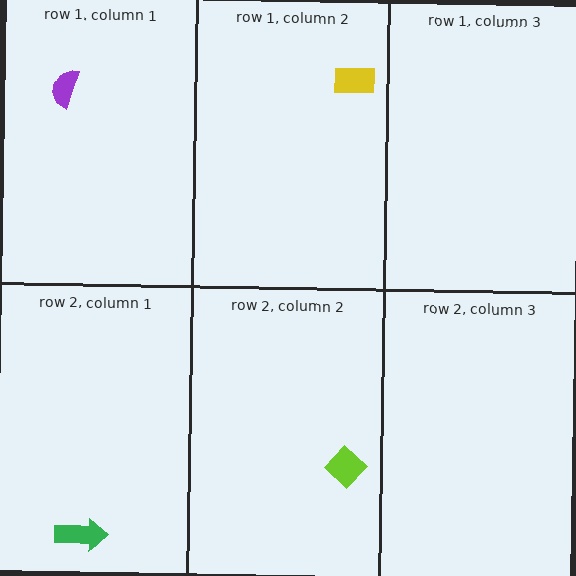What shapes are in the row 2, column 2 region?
The lime diamond.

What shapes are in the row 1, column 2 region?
The yellow rectangle.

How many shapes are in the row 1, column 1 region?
1.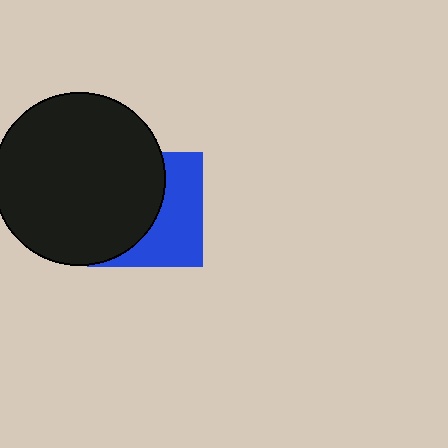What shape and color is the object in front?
The object in front is a black circle.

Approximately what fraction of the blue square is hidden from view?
Roughly 54% of the blue square is hidden behind the black circle.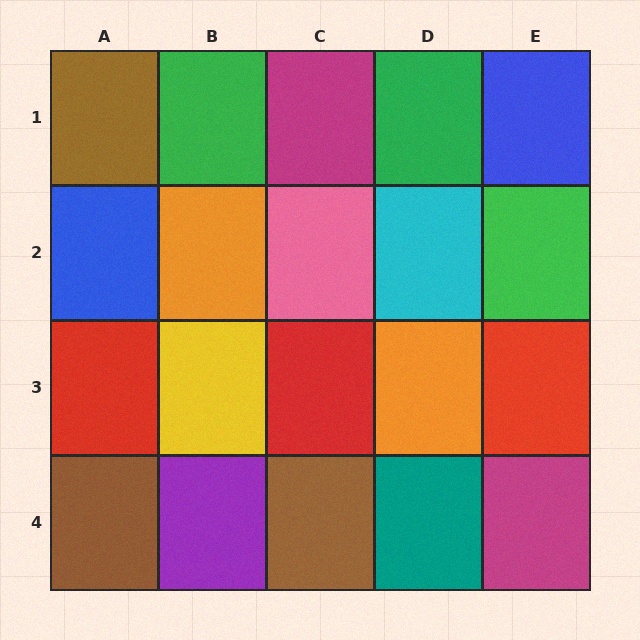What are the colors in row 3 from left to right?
Red, yellow, red, orange, red.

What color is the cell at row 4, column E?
Magenta.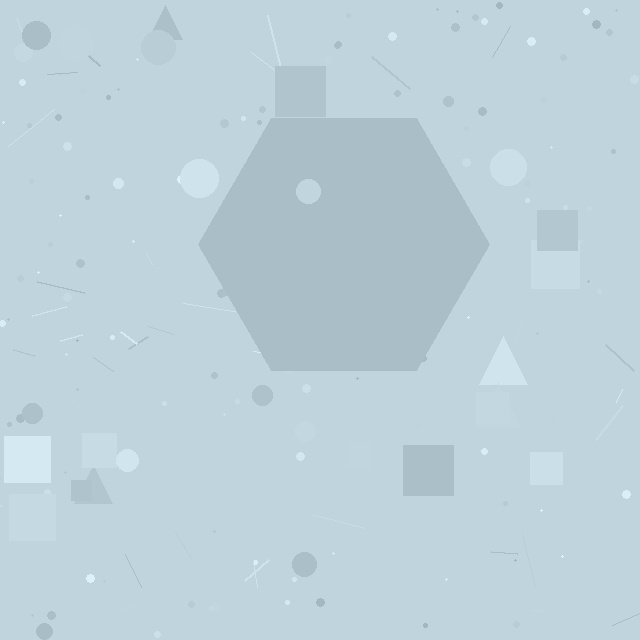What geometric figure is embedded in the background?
A hexagon is embedded in the background.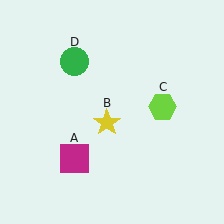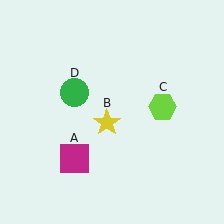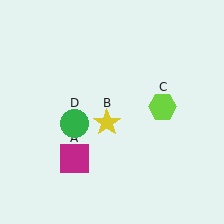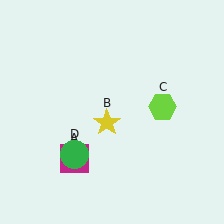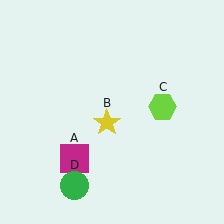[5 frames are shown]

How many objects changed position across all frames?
1 object changed position: green circle (object D).